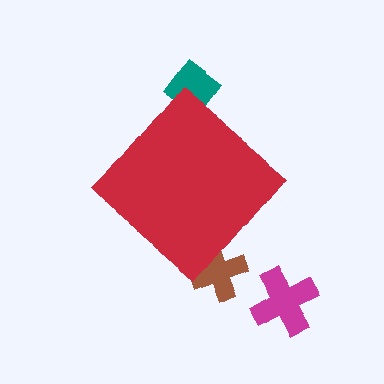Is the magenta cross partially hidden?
No, the magenta cross is fully visible.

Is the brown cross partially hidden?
Yes, the brown cross is partially hidden behind the red diamond.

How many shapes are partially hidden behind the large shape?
2 shapes are partially hidden.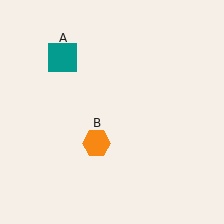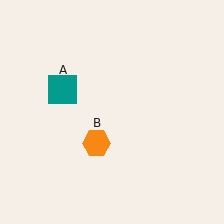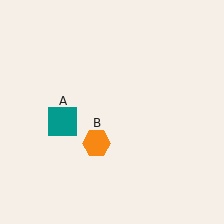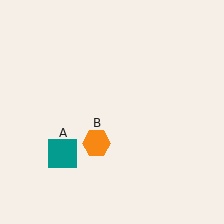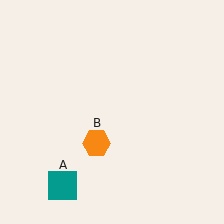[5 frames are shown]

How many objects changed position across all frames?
1 object changed position: teal square (object A).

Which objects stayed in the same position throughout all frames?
Orange hexagon (object B) remained stationary.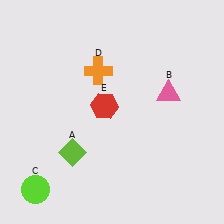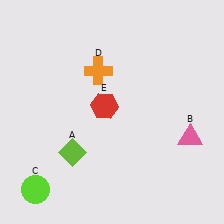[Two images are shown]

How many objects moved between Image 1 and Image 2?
1 object moved between the two images.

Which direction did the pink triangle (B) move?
The pink triangle (B) moved down.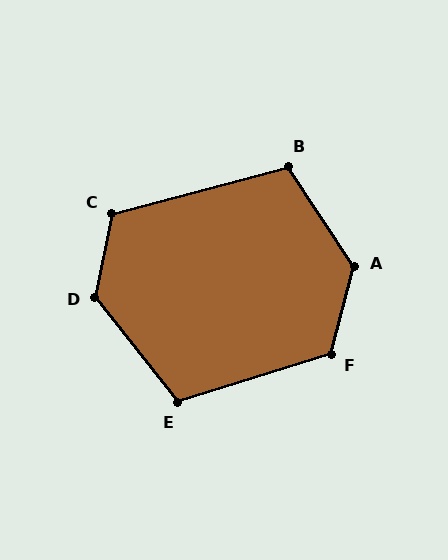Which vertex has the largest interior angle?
A, at approximately 133 degrees.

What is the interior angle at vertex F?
Approximately 122 degrees (obtuse).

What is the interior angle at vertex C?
Approximately 116 degrees (obtuse).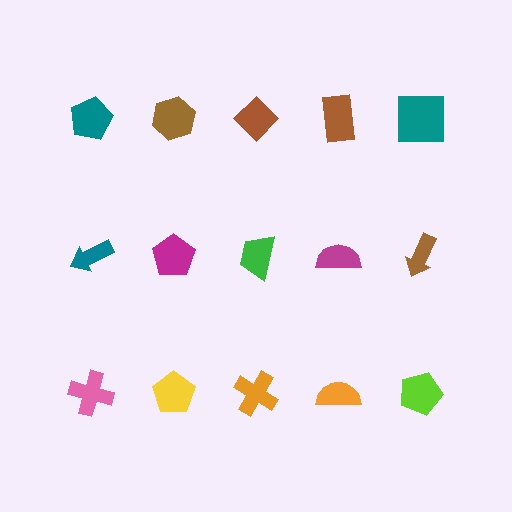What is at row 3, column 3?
An orange cross.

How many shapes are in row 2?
5 shapes.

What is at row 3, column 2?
A yellow pentagon.